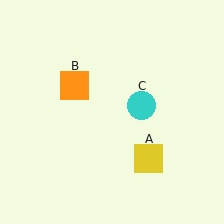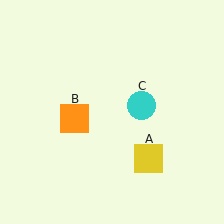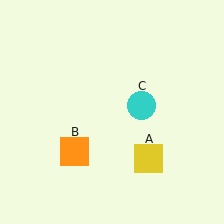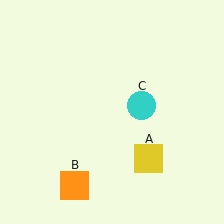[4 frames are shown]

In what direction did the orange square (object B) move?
The orange square (object B) moved down.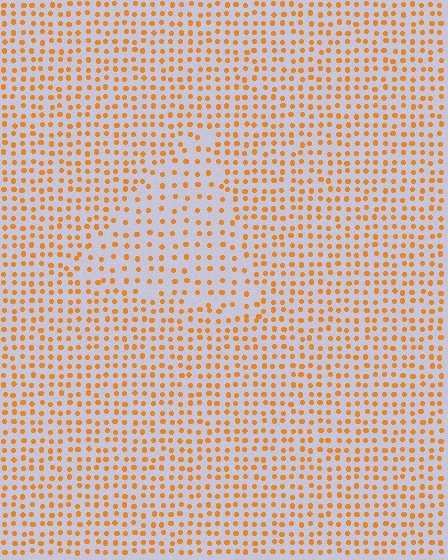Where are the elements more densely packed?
The elements are more densely packed outside the triangle boundary.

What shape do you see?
I see a triangle.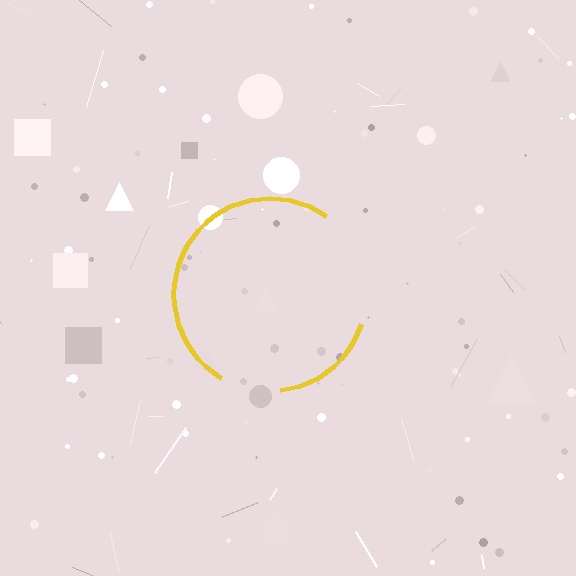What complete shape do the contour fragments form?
The contour fragments form a circle.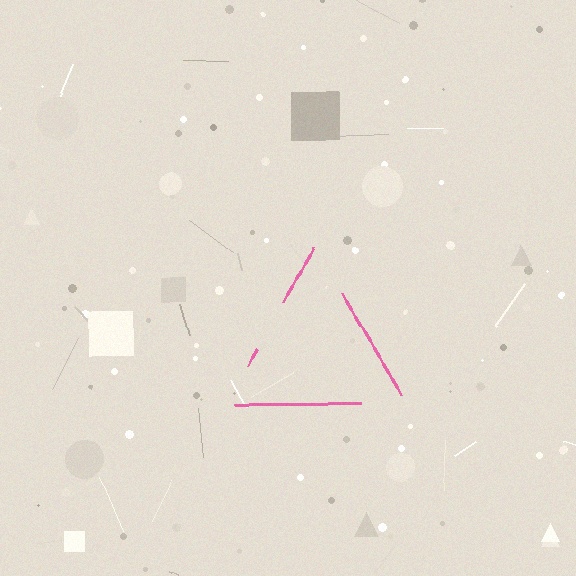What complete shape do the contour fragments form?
The contour fragments form a triangle.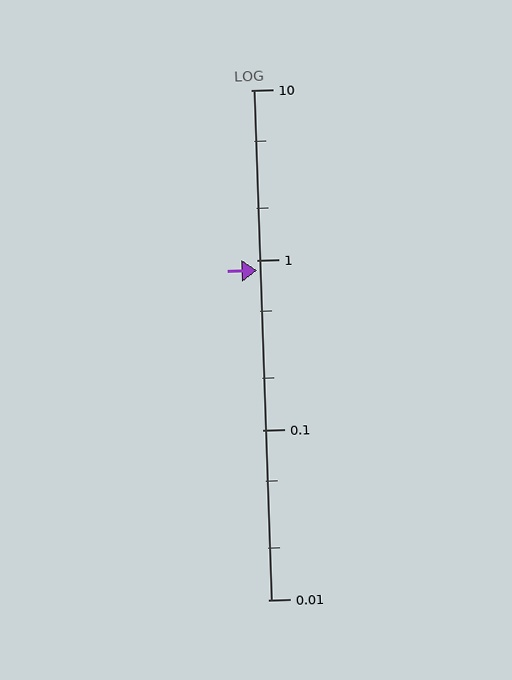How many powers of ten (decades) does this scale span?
The scale spans 3 decades, from 0.01 to 10.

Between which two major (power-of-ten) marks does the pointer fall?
The pointer is between 0.1 and 1.